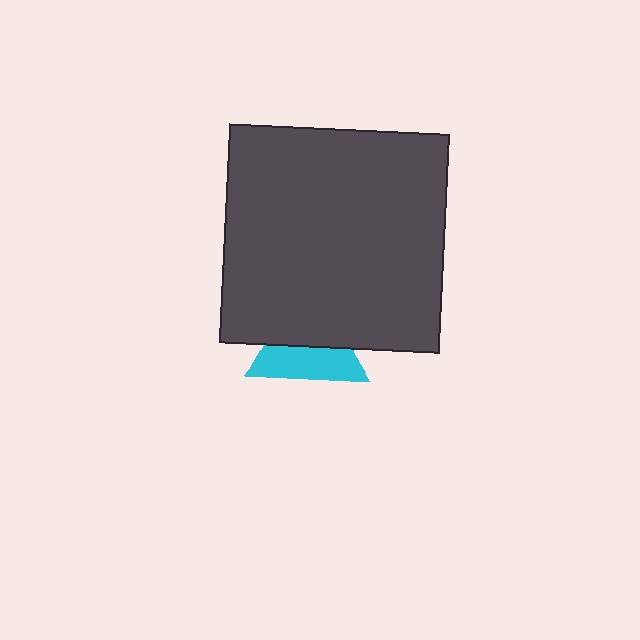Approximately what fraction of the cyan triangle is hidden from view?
Roughly 50% of the cyan triangle is hidden behind the dark gray square.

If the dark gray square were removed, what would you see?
You would see the complete cyan triangle.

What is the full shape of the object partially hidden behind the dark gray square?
The partially hidden object is a cyan triangle.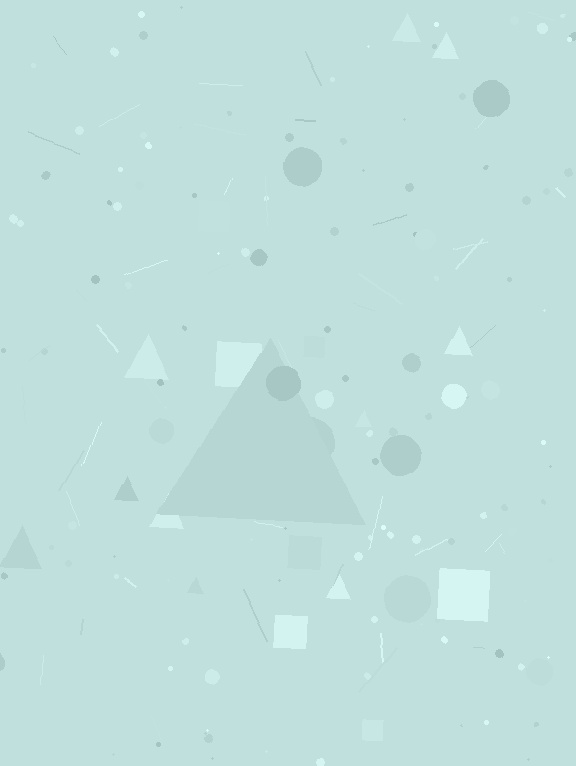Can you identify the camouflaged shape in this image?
The camouflaged shape is a triangle.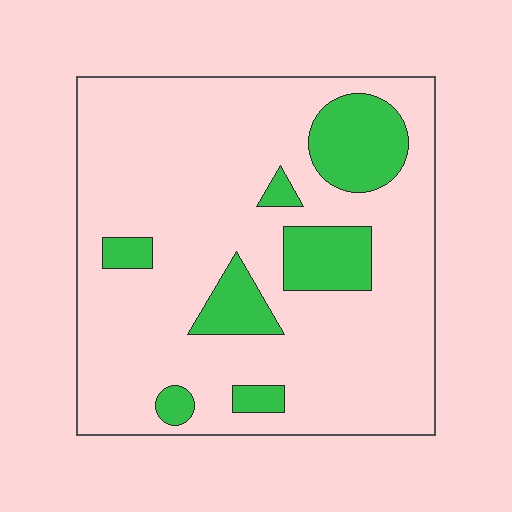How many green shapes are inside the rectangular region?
7.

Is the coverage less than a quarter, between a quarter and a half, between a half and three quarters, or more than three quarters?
Less than a quarter.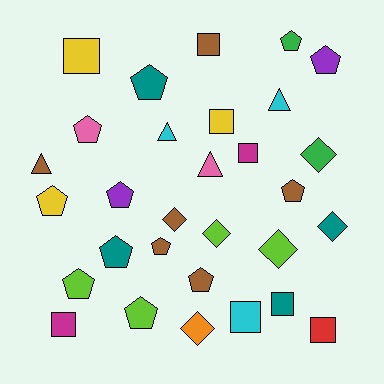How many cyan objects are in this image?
There are 3 cyan objects.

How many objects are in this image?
There are 30 objects.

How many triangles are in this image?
There are 4 triangles.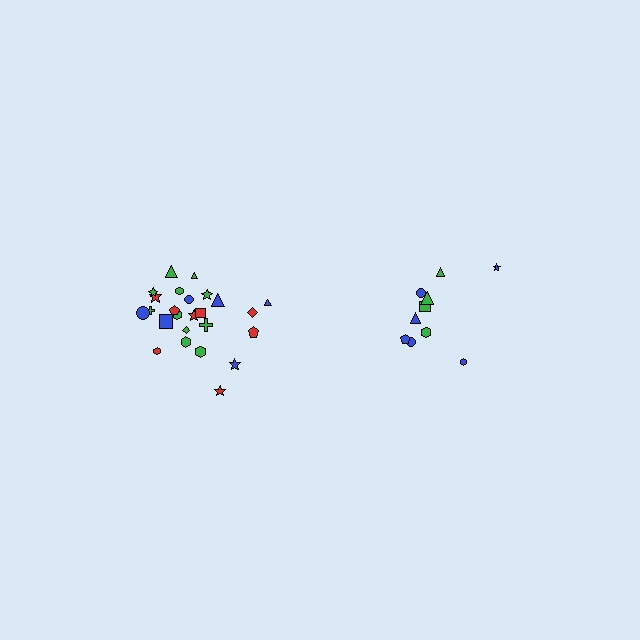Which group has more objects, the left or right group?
The left group.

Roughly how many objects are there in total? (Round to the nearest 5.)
Roughly 35 objects in total.